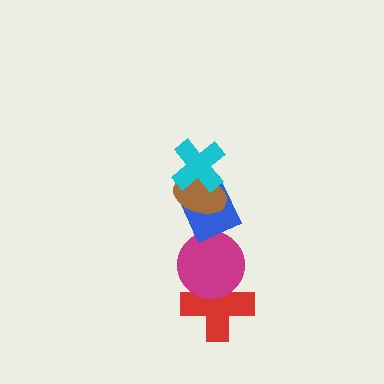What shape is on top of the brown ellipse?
The cyan cross is on top of the brown ellipse.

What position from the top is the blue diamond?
The blue diamond is 3rd from the top.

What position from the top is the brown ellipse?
The brown ellipse is 2nd from the top.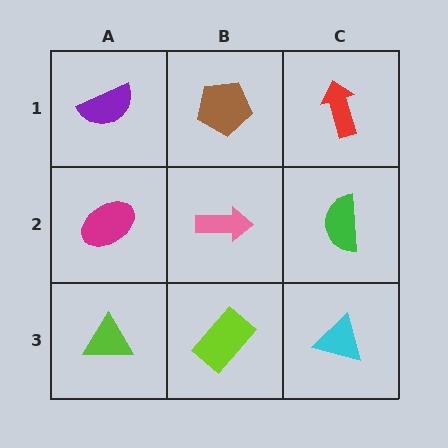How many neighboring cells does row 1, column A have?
2.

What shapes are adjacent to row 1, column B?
A pink arrow (row 2, column B), a purple semicircle (row 1, column A), a red arrow (row 1, column C).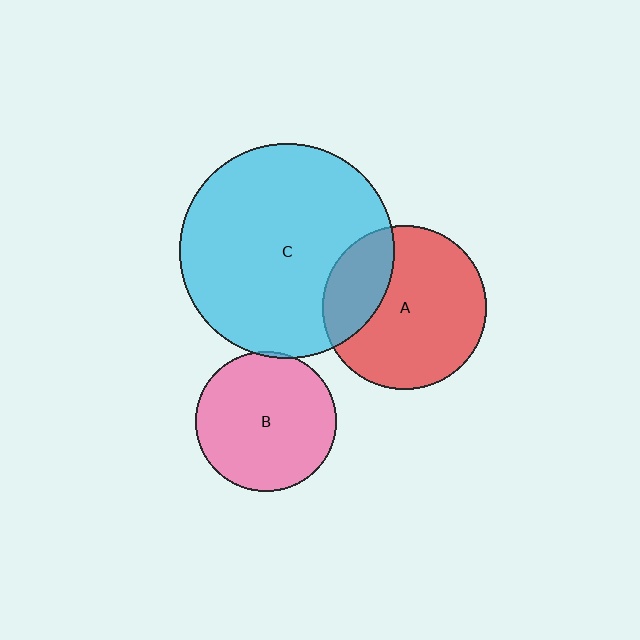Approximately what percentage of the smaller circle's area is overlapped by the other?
Approximately 25%.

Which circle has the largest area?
Circle C (cyan).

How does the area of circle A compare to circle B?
Approximately 1.4 times.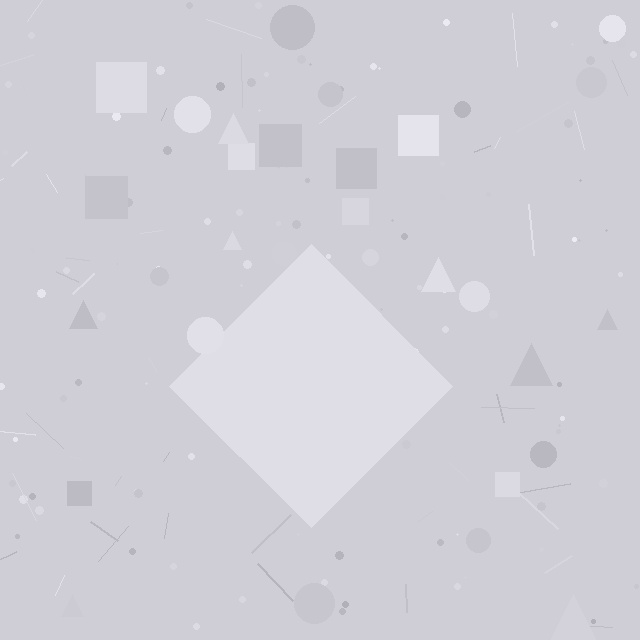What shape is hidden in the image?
A diamond is hidden in the image.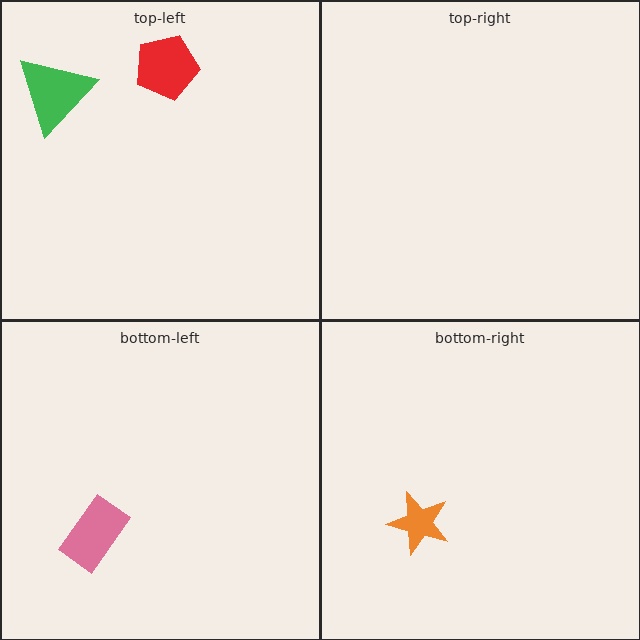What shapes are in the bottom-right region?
The orange star.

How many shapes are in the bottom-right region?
1.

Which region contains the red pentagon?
The top-left region.